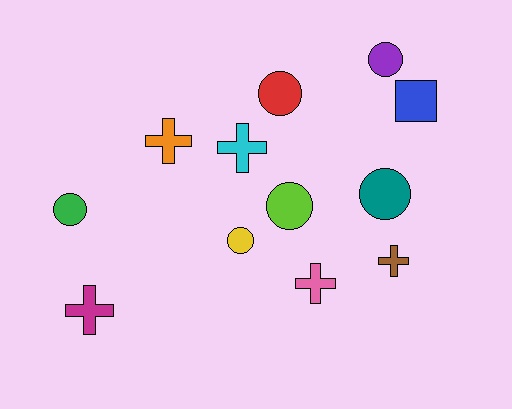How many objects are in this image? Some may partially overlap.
There are 12 objects.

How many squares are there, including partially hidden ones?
There is 1 square.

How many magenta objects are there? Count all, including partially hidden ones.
There is 1 magenta object.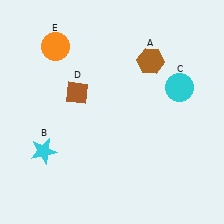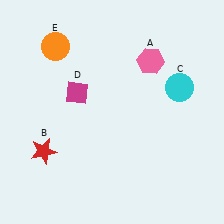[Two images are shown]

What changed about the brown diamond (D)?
In Image 1, D is brown. In Image 2, it changed to magenta.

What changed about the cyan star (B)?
In Image 1, B is cyan. In Image 2, it changed to red.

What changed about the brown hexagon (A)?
In Image 1, A is brown. In Image 2, it changed to pink.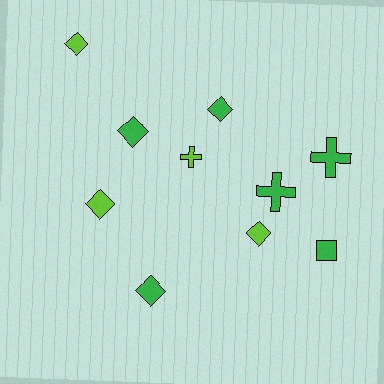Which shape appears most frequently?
Diamond, with 6 objects.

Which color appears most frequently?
Green, with 6 objects.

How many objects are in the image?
There are 10 objects.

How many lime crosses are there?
There is 1 lime cross.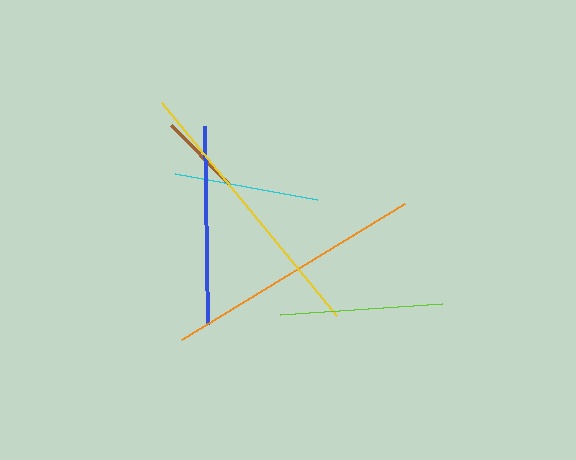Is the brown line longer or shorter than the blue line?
The blue line is longer than the brown line.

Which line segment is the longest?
The yellow line is the longest at approximately 277 pixels.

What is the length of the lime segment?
The lime segment is approximately 162 pixels long.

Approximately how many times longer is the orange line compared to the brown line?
The orange line is approximately 3.2 times the length of the brown line.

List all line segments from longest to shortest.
From longest to shortest: yellow, orange, blue, lime, cyan, brown.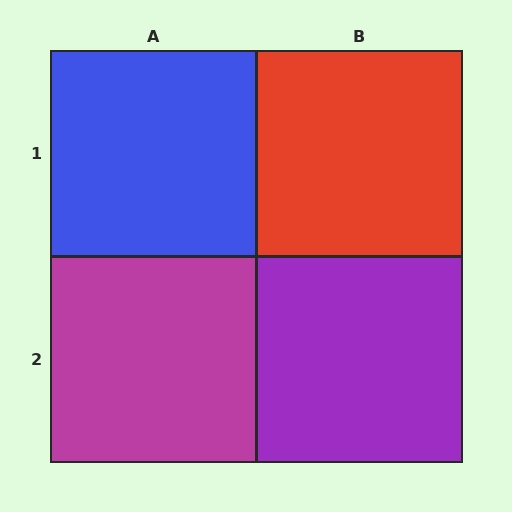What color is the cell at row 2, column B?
Purple.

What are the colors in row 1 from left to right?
Blue, red.